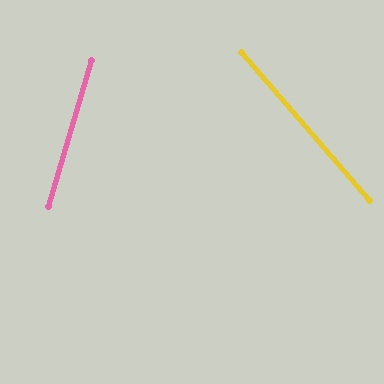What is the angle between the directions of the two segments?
Approximately 57 degrees.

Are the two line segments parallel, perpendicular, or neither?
Neither parallel nor perpendicular — they differ by about 57°.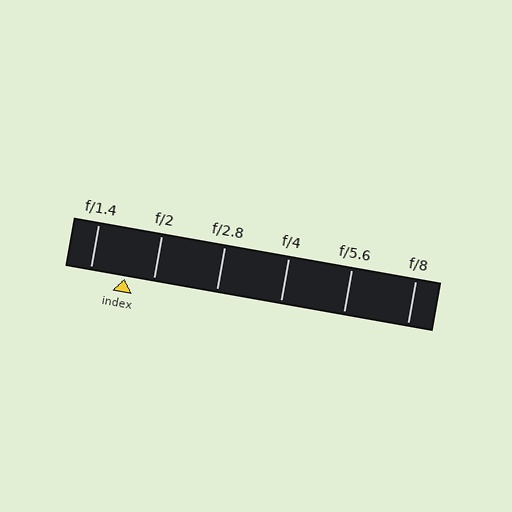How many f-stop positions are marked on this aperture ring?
There are 6 f-stop positions marked.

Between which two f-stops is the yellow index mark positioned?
The index mark is between f/1.4 and f/2.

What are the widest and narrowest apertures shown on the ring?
The widest aperture shown is f/1.4 and the narrowest is f/8.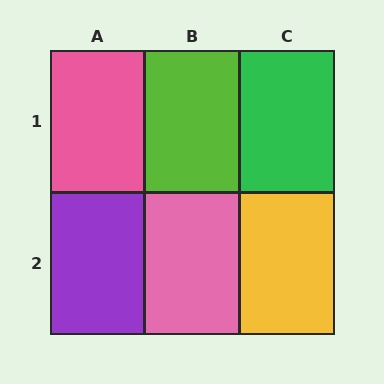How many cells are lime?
1 cell is lime.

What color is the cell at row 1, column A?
Pink.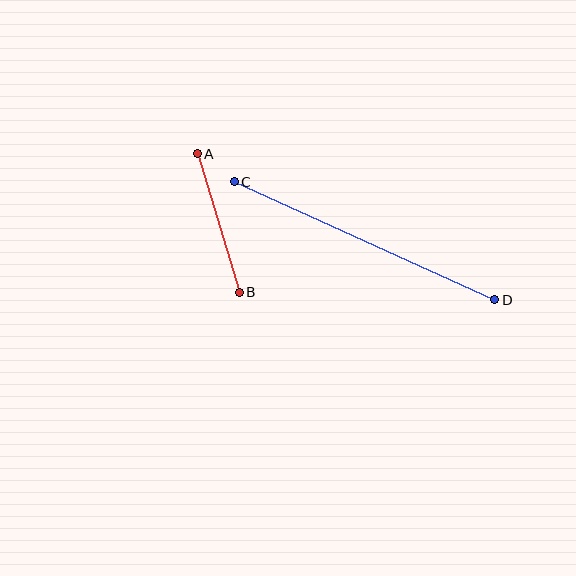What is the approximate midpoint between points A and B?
The midpoint is at approximately (218, 223) pixels.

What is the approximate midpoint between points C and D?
The midpoint is at approximately (365, 241) pixels.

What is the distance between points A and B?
The distance is approximately 144 pixels.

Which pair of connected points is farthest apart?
Points C and D are farthest apart.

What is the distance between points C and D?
The distance is approximately 286 pixels.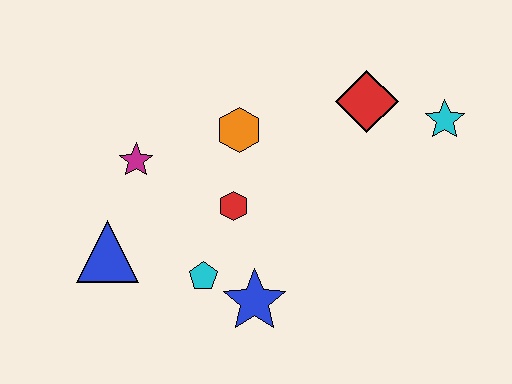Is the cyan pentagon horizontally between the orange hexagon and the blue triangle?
Yes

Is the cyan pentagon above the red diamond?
No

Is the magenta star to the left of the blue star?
Yes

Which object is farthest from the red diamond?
The blue triangle is farthest from the red diamond.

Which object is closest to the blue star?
The cyan pentagon is closest to the blue star.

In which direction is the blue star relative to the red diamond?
The blue star is below the red diamond.